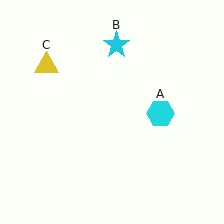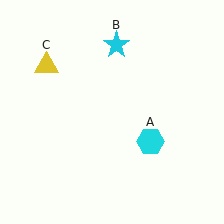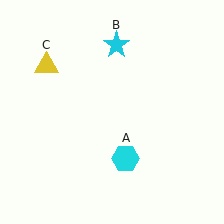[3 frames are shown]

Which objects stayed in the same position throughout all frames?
Cyan star (object B) and yellow triangle (object C) remained stationary.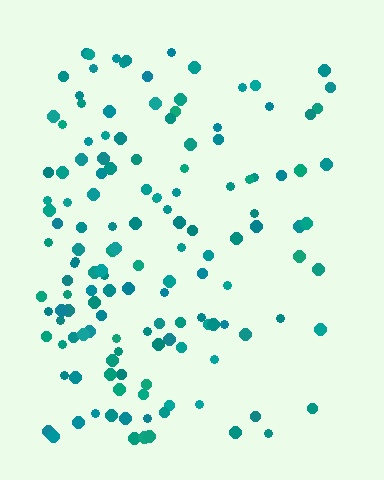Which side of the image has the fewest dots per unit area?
The right.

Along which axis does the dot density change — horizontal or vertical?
Horizontal.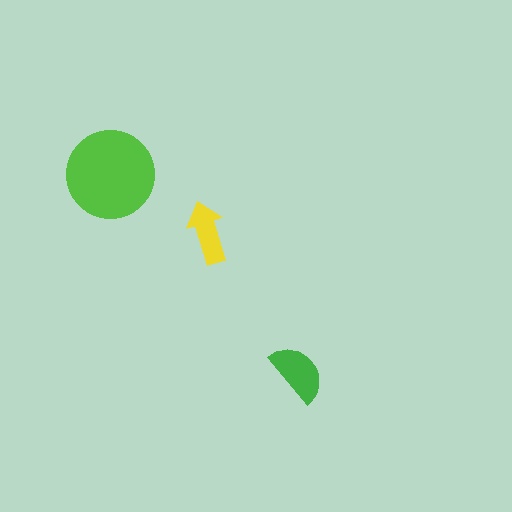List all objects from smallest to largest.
The yellow arrow, the green semicircle, the lime circle.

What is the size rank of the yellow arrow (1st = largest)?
3rd.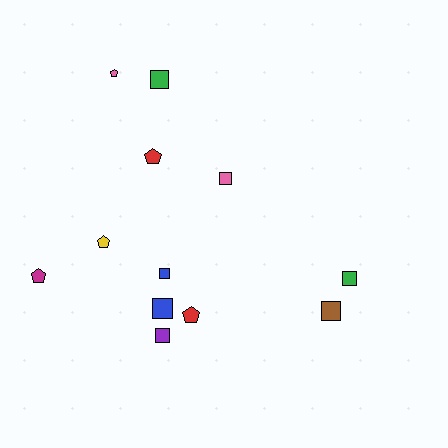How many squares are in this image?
There are 7 squares.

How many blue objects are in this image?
There are 2 blue objects.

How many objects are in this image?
There are 12 objects.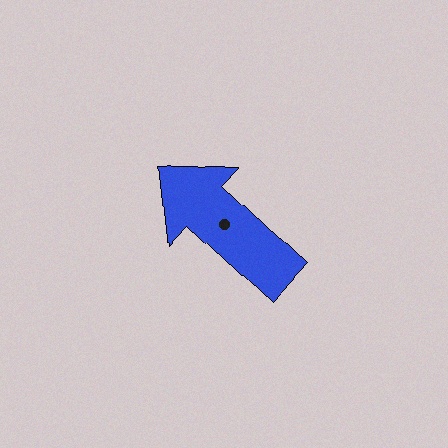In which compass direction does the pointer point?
Northwest.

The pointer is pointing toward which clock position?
Roughly 10 o'clock.